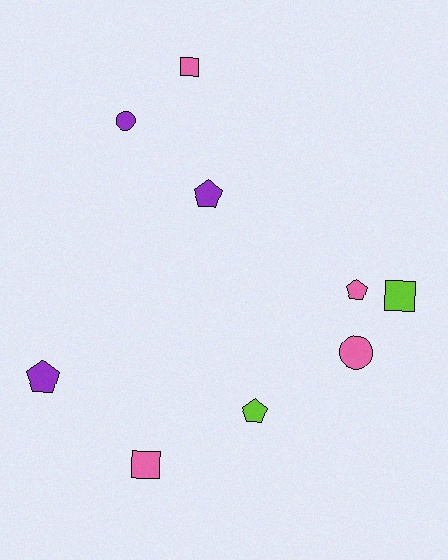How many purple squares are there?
There are no purple squares.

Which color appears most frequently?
Pink, with 4 objects.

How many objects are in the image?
There are 9 objects.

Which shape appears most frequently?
Pentagon, with 4 objects.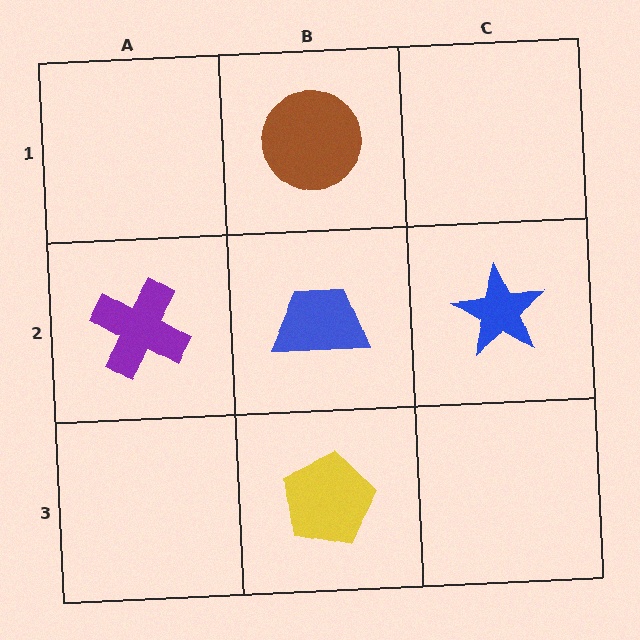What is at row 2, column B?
A blue trapezoid.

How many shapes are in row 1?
1 shape.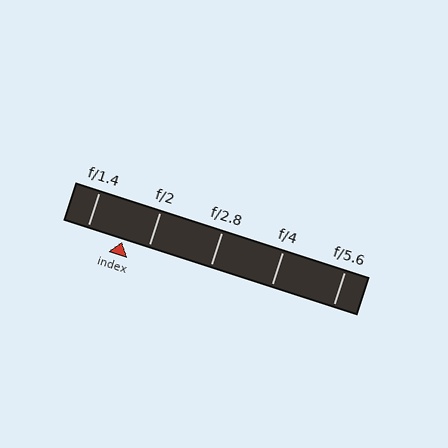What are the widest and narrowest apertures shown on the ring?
The widest aperture shown is f/1.4 and the narrowest is f/5.6.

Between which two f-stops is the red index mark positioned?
The index mark is between f/1.4 and f/2.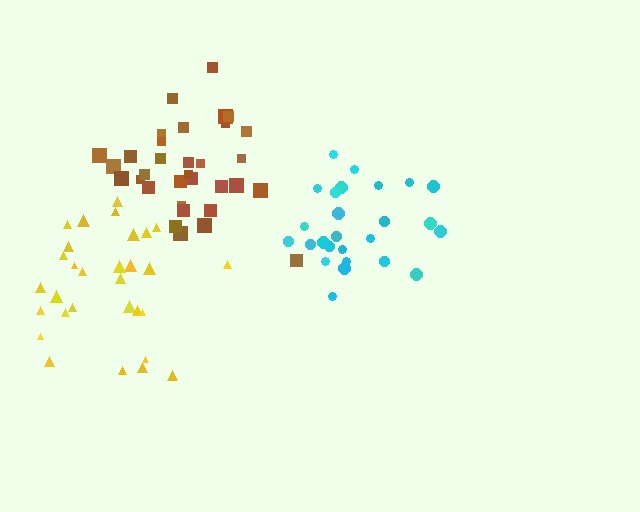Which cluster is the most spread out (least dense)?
Yellow.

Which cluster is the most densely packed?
Cyan.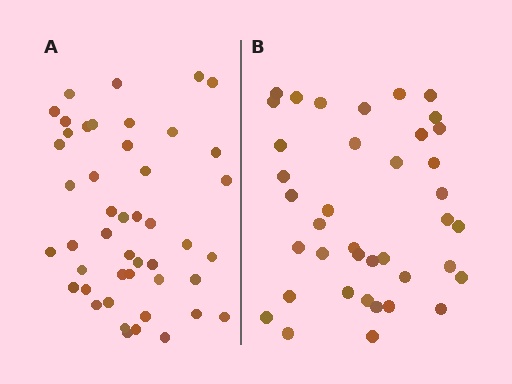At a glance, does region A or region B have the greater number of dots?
Region A (the left region) has more dots.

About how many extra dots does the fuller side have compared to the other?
Region A has roughly 8 or so more dots than region B.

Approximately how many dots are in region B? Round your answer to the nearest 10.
About 40 dots. (The exact count is 39, which rounds to 40.)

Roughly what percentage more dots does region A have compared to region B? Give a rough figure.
About 20% more.